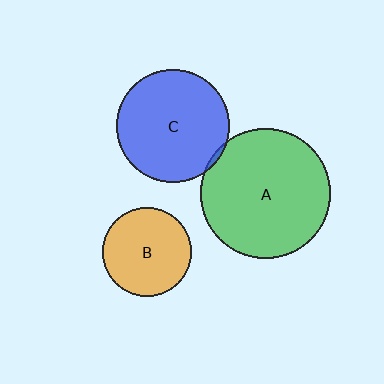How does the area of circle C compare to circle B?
Approximately 1.6 times.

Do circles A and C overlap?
Yes.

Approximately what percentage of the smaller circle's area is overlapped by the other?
Approximately 5%.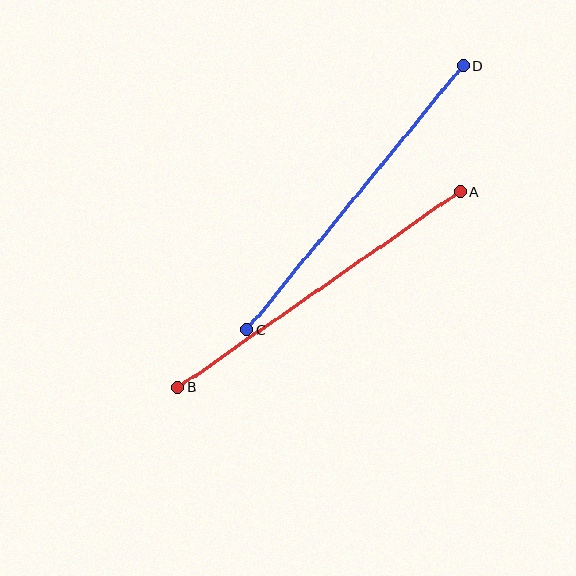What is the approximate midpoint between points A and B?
The midpoint is at approximately (319, 289) pixels.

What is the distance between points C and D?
The distance is approximately 341 pixels.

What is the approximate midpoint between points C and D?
The midpoint is at approximately (355, 198) pixels.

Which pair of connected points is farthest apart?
Points A and B are farthest apart.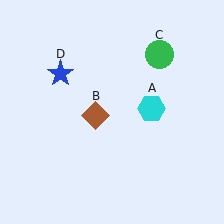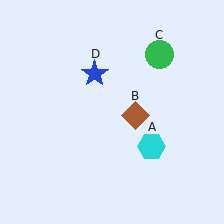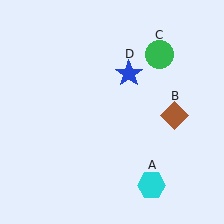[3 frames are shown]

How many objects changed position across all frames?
3 objects changed position: cyan hexagon (object A), brown diamond (object B), blue star (object D).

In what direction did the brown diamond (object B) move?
The brown diamond (object B) moved right.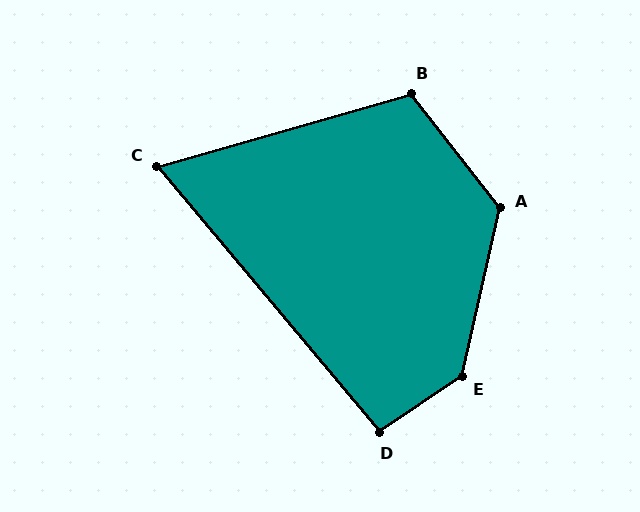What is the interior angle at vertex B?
Approximately 112 degrees (obtuse).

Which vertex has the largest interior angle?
E, at approximately 137 degrees.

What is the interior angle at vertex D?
Approximately 96 degrees (obtuse).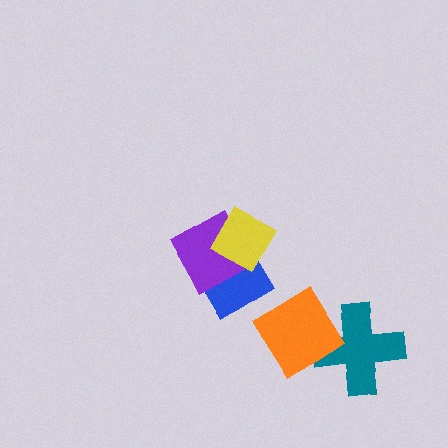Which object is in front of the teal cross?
The orange diamond is in front of the teal cross.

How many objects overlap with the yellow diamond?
2 objects overlap with the yellow diamond.